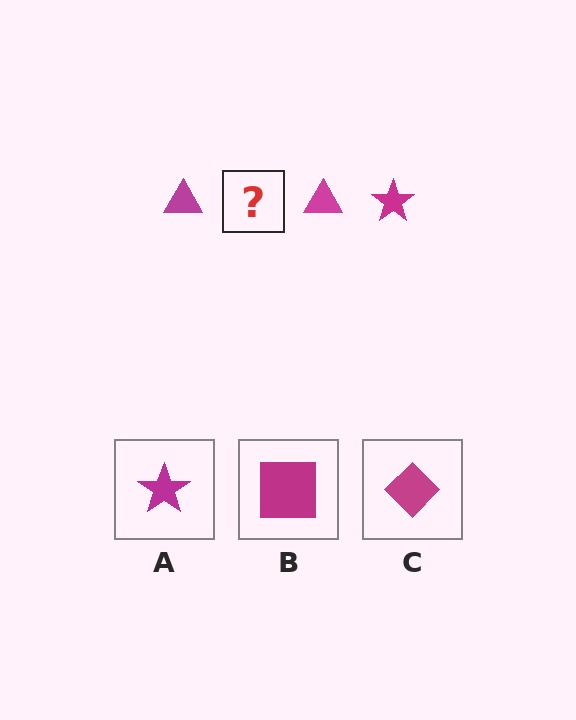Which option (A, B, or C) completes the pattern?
A.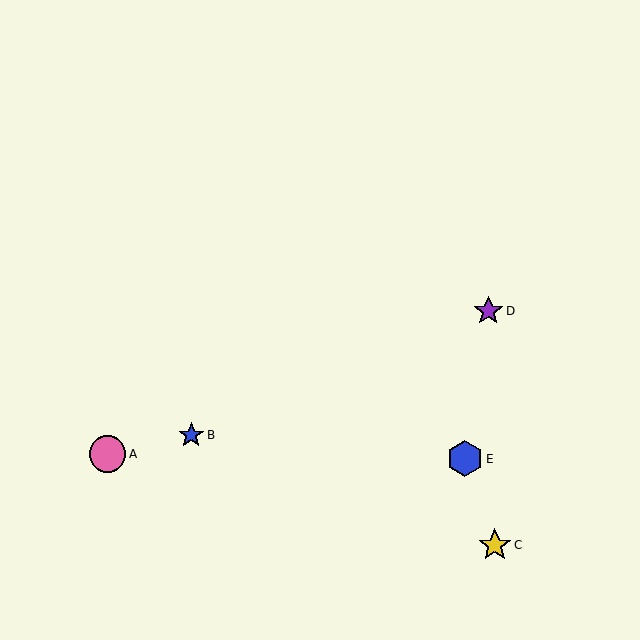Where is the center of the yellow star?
The center of the yellow star is at (495, 545).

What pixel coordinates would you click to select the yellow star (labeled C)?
Click at (495, 545) to select the yellow star C.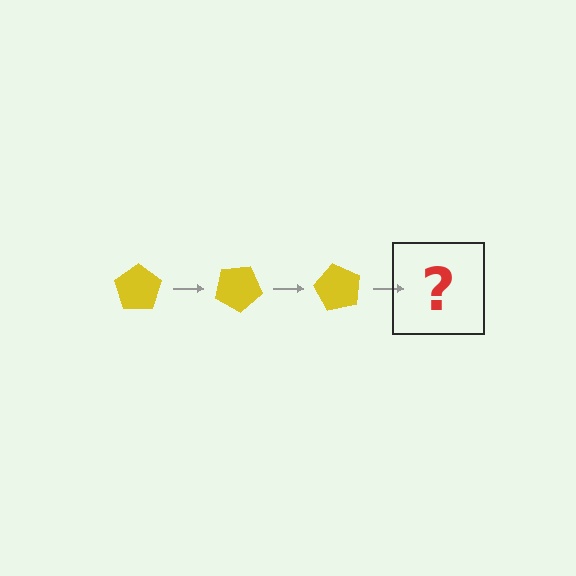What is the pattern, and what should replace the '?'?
The pattern is that the pentagon rotates 30 degrees each step. The '?' should be a yellow pentagon rotated 90 degrees.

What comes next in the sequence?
The next element should be a yellow pentagon rotated 90 degrees.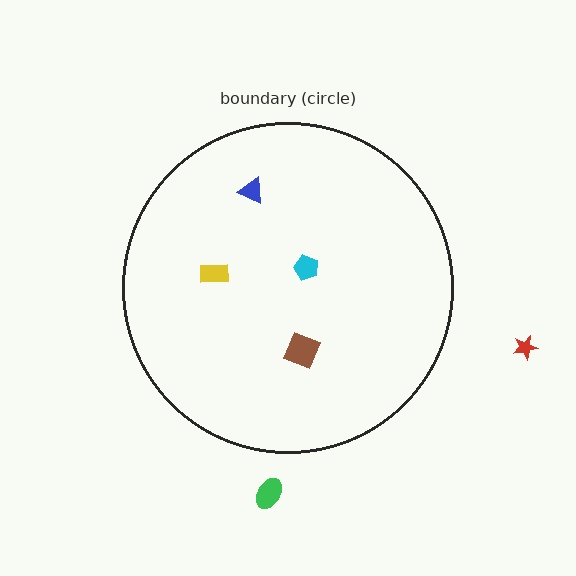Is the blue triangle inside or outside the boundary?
Inside.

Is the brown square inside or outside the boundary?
Inside.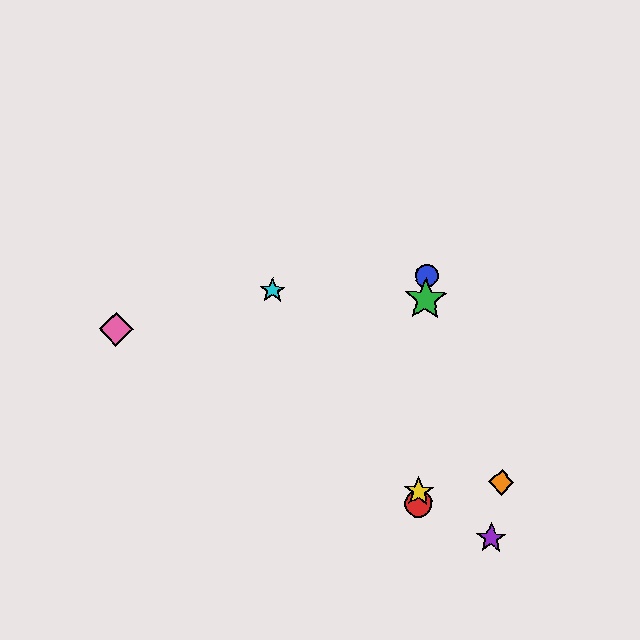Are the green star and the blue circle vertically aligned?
Yes, both are at x≈426.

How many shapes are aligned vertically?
4 shapes (the red circle, the blue circle, the green star, the yellow star) are aligned vertically.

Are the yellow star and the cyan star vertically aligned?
No, the yellow star is at x≈419 and the cyan star is at x≈273.